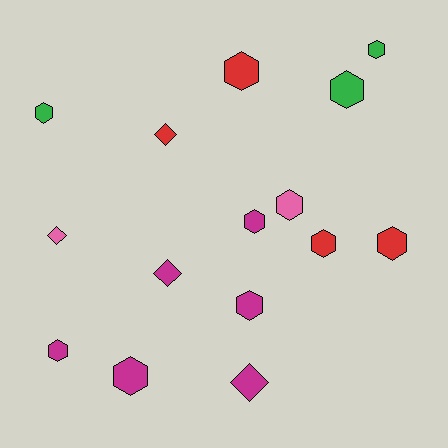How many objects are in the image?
There are 15 objects.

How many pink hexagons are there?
There is 1 pink hexagon.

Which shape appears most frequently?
Hexagon, with 11 objects.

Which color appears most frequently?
Magenta, with 6 objects.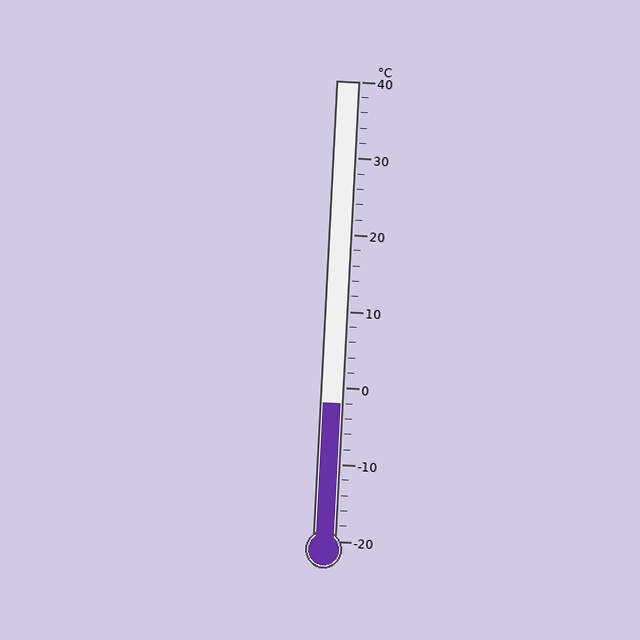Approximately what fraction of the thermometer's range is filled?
The thermometer is filled to approximately 30% of its range.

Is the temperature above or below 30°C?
The temperature is below 30°C.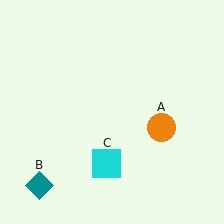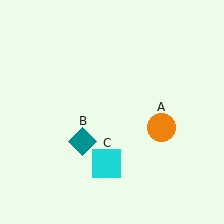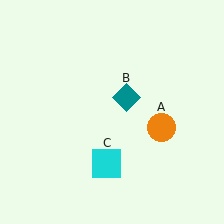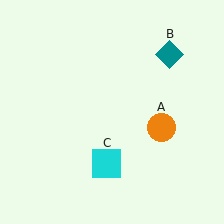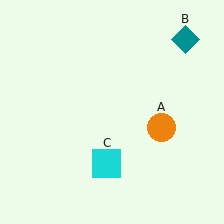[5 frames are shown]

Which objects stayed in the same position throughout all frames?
Orange circle (object A) and cyan square (object C) remained stationary.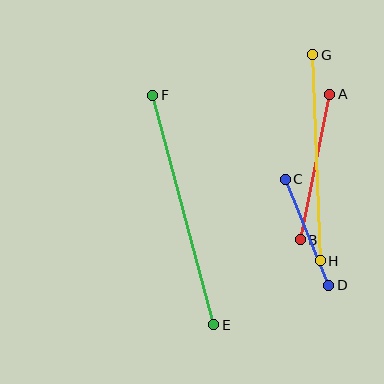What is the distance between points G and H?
The distance is approximately 206 pixels.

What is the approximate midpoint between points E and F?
The midpoint is at approximately (183, 210) pixels.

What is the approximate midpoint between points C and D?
The midpoint is at approximately (307, 232) pixels.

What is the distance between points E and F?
The distance is approximately 238 pixels.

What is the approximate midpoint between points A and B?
The midpoint is at approximately (315, 167) pixels.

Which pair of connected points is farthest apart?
Points E and F are farthest apart.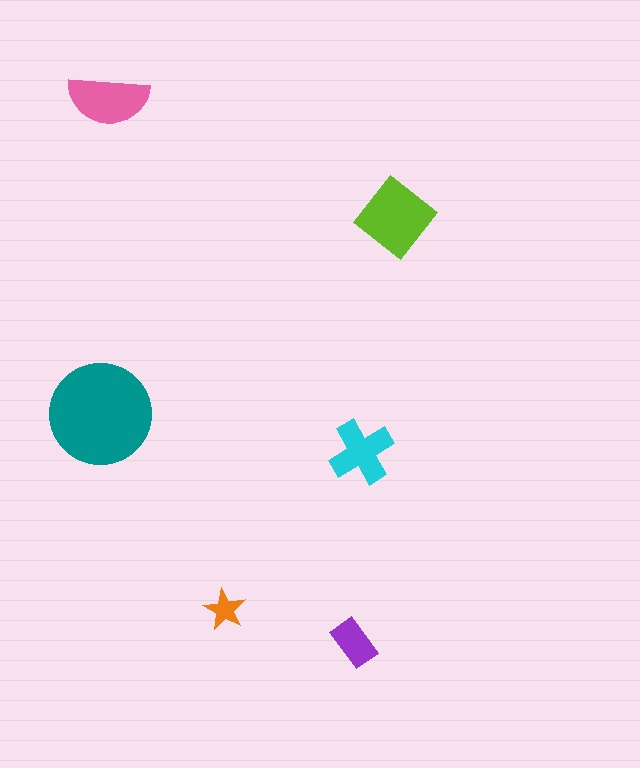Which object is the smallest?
The orange star.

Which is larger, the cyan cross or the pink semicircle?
The pink semicircle.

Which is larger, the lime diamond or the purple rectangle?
The lime diamond.